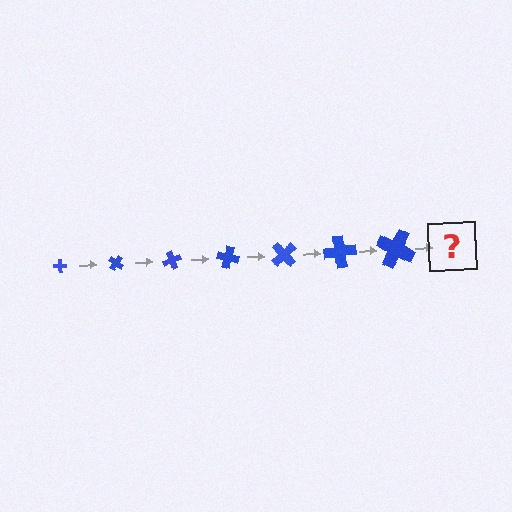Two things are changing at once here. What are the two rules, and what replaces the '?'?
The two rules are that the cross grows larger each step and it rotates 35 degrees each step. The '?' should be a cross, larger than the previous one and rotated 245 degrees from the start.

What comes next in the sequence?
The next element should be a cross, larger than the previous one and rotated 245 degrees from the start.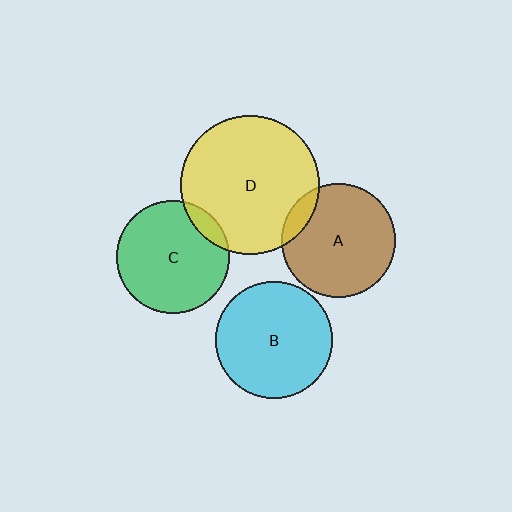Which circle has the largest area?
Circle D (yellow).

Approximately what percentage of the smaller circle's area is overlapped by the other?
Approximately 10%.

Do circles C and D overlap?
Yes.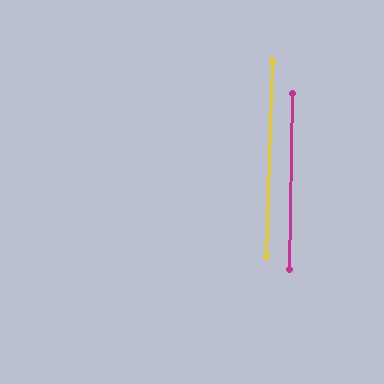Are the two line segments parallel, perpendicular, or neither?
Parallel — their directions differ by only 0.8°.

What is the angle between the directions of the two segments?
Approximately 1 degree.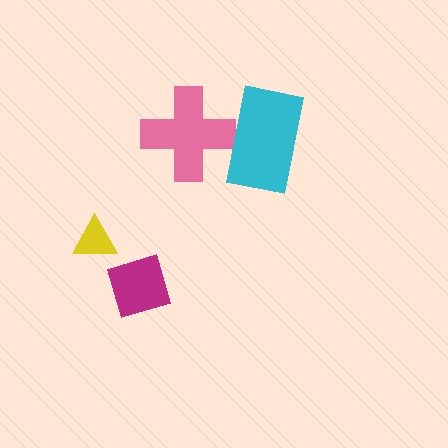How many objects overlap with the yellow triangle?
0 objects overlap with the yellow triangle.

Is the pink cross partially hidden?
Yes, it is partially covered by another shape.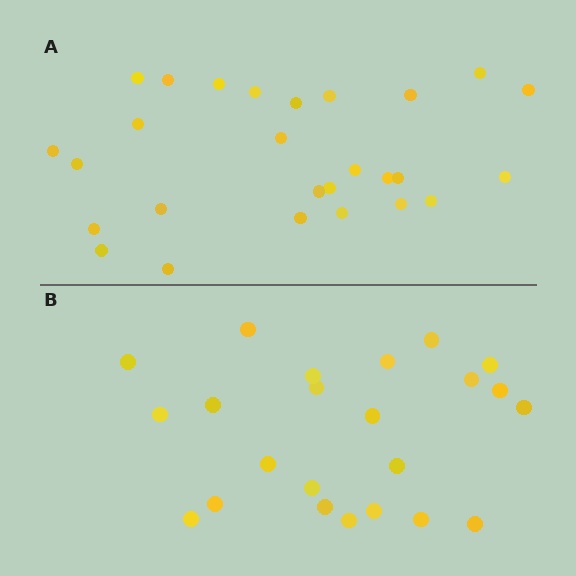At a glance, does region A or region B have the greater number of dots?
Region A (the top region) has more dots.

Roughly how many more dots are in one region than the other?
Region A has about 4 more dots than region B.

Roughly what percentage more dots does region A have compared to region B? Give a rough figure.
About 15% more.